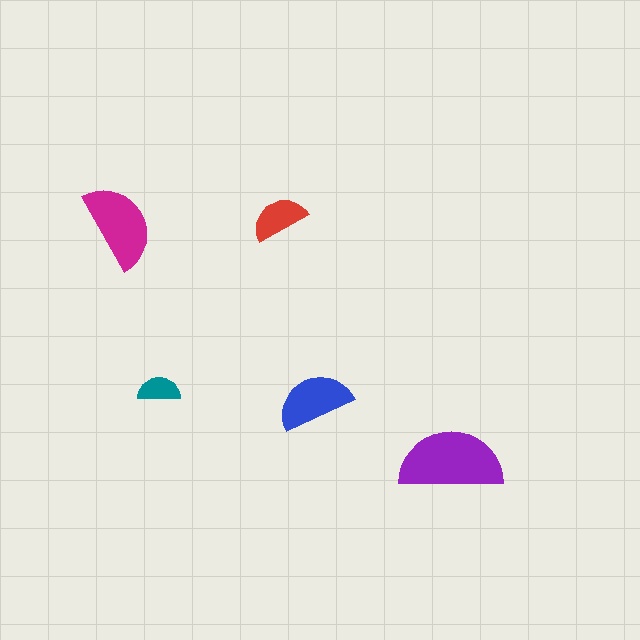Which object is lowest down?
The purple semicircle is bottommost.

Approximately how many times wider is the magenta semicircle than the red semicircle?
About 1.5 times wider.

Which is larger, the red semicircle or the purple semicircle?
The purple one.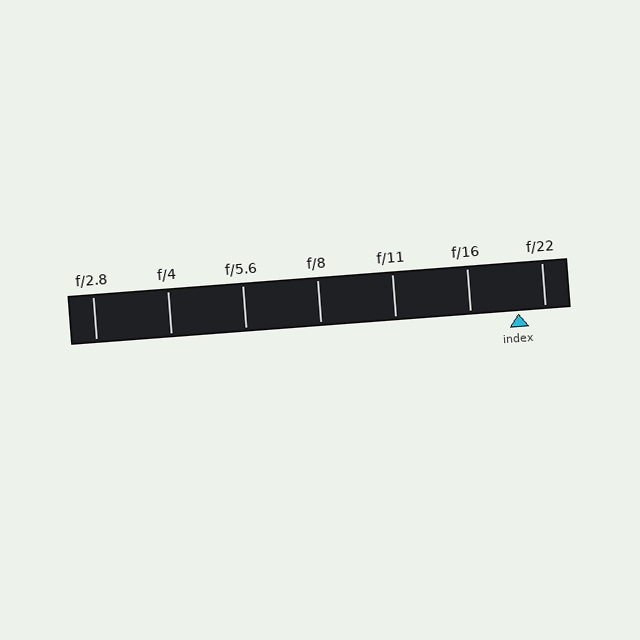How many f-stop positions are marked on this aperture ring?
There are 7 f-stop positions marked.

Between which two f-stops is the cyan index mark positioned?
The index mark is between f/16 and f/22.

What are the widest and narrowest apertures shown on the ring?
The widest aperture shown is f/2.8 and the narrowest is f/22.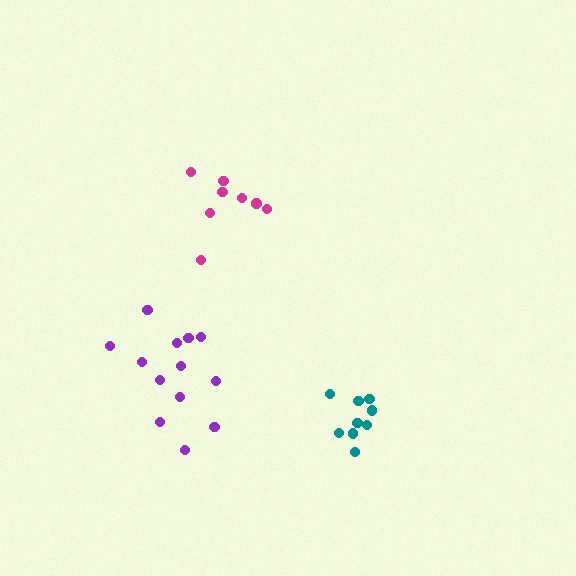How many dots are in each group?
Group 1: 13 dots, Group 2: 9 dots, Group 3: 8 dots (30 total).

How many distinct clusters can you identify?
There are 3 distinct clusters.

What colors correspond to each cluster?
The clusters are colored: purple, teal, magenta.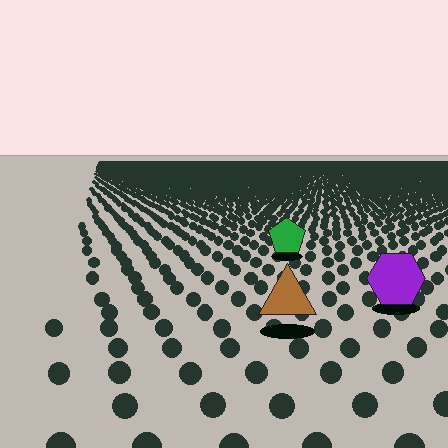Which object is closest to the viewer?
The brown triangle is closest. The texture marks near it are larger and more spread out.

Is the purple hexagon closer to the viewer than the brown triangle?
No. The brown triangle is closer — you can tell from the texture gradient: the ground texture is coarser near it.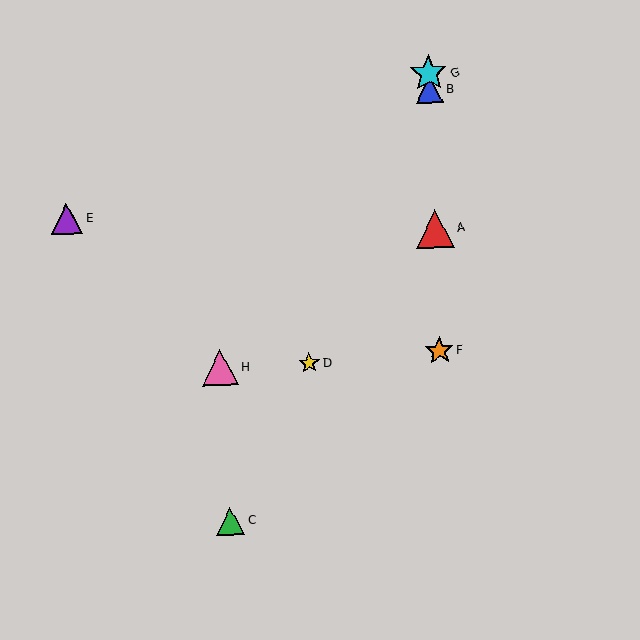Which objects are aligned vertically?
Objects A, B, F, G are aligned vertically.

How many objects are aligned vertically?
4 objects (A, B, F, G) are aligned vertically.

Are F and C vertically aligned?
No, F is at x≈439 and C is at x≈231.